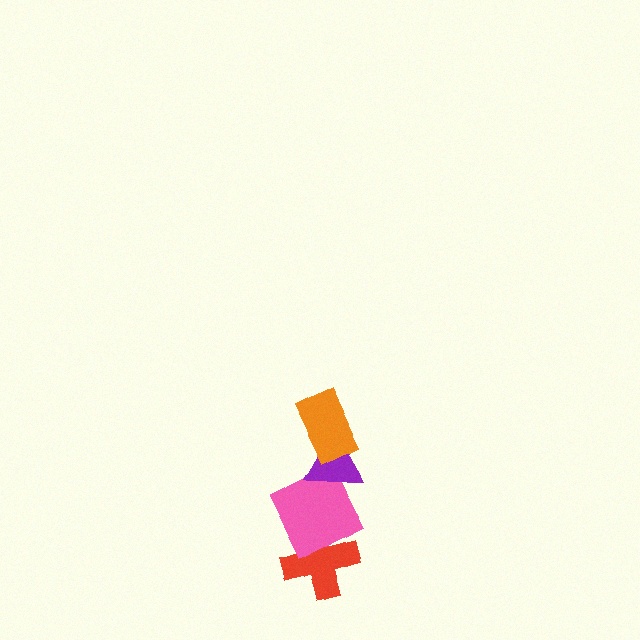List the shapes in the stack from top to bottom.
From top to bottom: the orange rectangle, the purple triangle, the pink square, the red cross.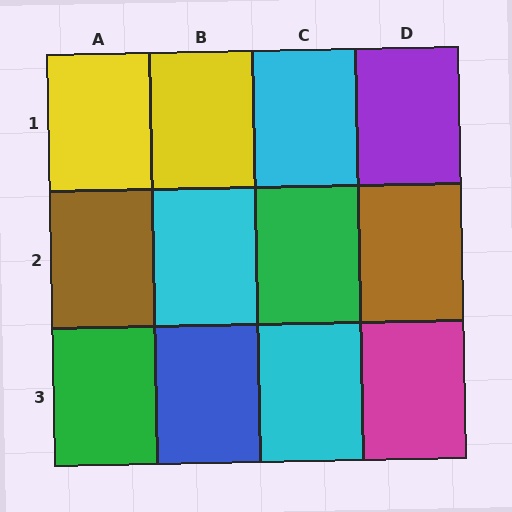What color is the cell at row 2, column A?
Brown.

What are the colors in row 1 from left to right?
Yellow, yellow, cyan, purple.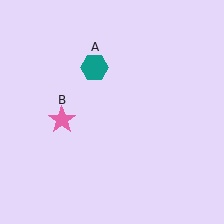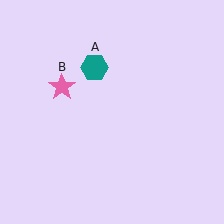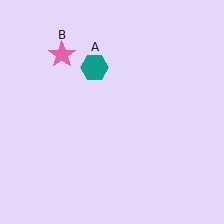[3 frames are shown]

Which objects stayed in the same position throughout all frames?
Teal hexagon (object A) remained stationary.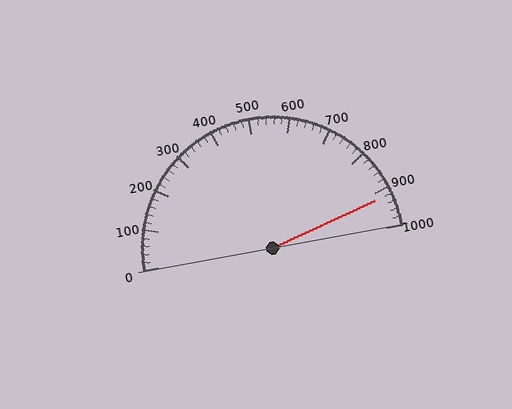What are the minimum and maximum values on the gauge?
The gauge ranges from 0 to 1000.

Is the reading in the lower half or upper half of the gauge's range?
The reading is in the upper half of the range (0 to 1000).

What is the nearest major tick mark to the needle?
The nearest major tick mark is 900.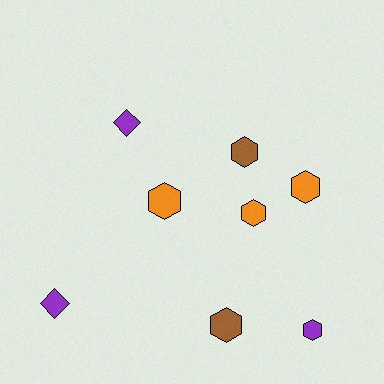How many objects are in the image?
There are 8 objects.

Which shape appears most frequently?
Hexagon, with 6 objects.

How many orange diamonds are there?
There are no orange diamonds.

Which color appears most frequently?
Purple, with 3 objects.